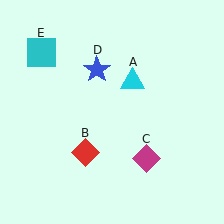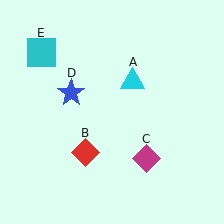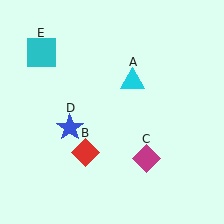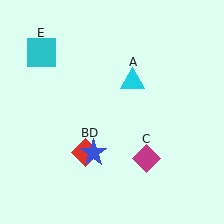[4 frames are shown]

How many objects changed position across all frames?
1 object changed position: blue star (object D).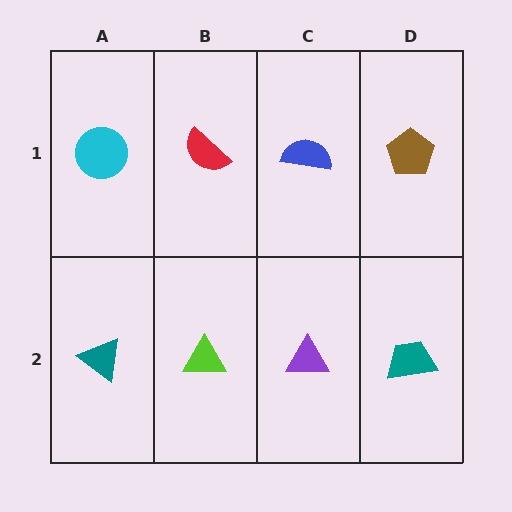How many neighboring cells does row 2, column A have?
2.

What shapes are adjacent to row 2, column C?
A blue semicircle (row 1, column C), a lime triangle (row 2, column B), a teal trapezoid (row 2, column D).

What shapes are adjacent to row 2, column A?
A cyan circle (row 1, column A), a lime triangle (row 2, column B).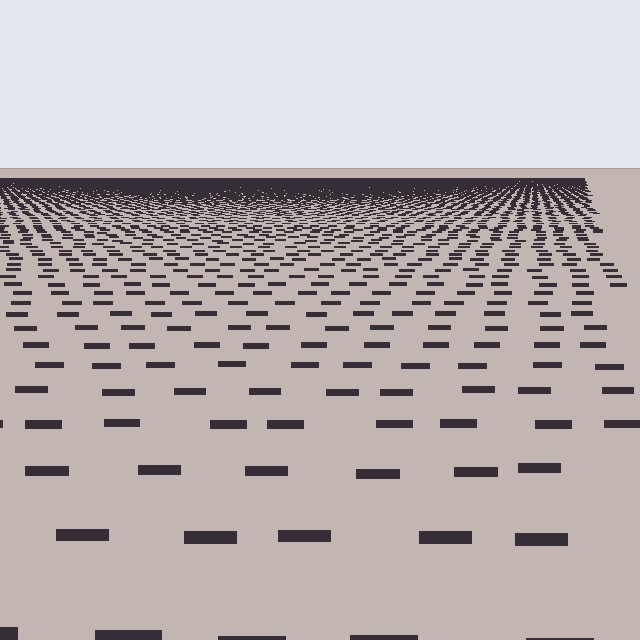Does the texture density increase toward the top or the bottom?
Density increases toward the top.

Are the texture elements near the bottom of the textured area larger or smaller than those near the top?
Larger. Near the bottom, elements are closer to the viewer and appear at a bigger on-screen size.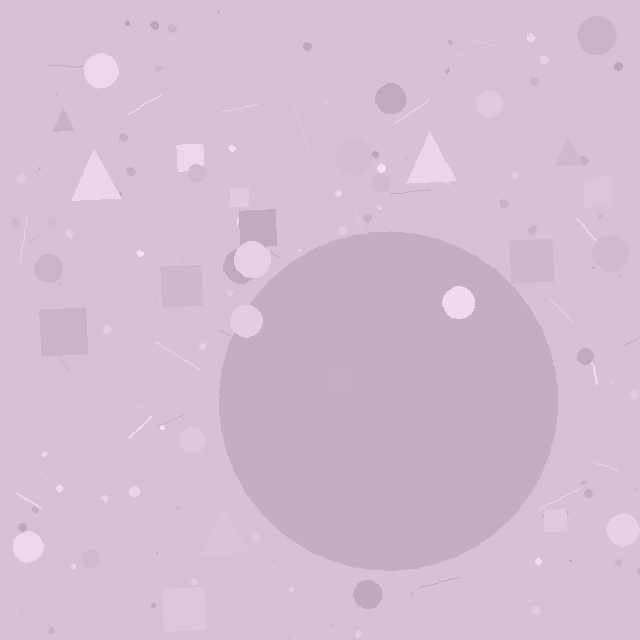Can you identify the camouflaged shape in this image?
The camouflaged shape is a circle.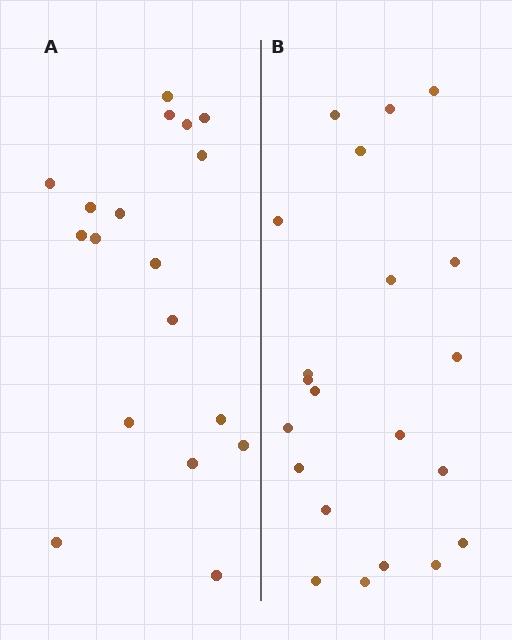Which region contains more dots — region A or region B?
Region B (the right region) has more dots.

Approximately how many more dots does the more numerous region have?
Region B has just a few more — roughly 2 or 3 more dots than region A.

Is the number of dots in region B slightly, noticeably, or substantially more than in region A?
Region B has only slightly more — the two regions are fairly close. The ratio is roughly 1.2 to 1.